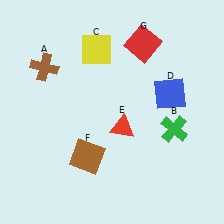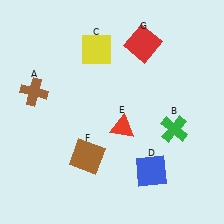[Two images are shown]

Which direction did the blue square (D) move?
The blue square (D) moved down.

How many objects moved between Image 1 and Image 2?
2 objects moved between the two images.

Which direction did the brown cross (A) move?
The brown cross (A) moved down.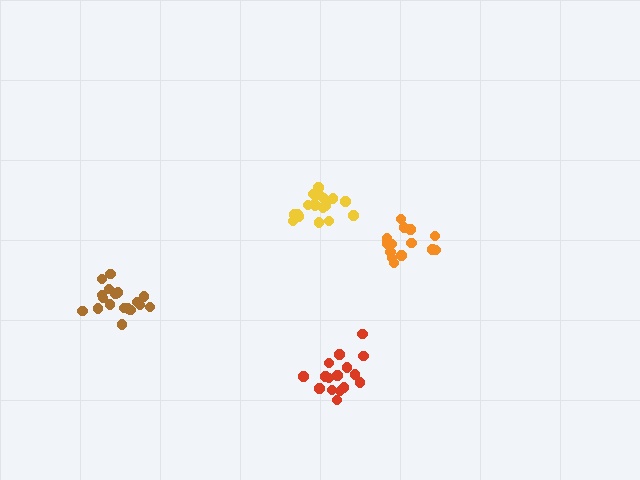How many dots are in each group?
Group 1: 14 dots, Group 2: 17 dots, Group 3: 18 dots, Group 4: 20 dots (69 total).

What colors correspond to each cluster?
The clusters are colored: orange, red, brown, yellow.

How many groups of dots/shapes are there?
There are 4 groups.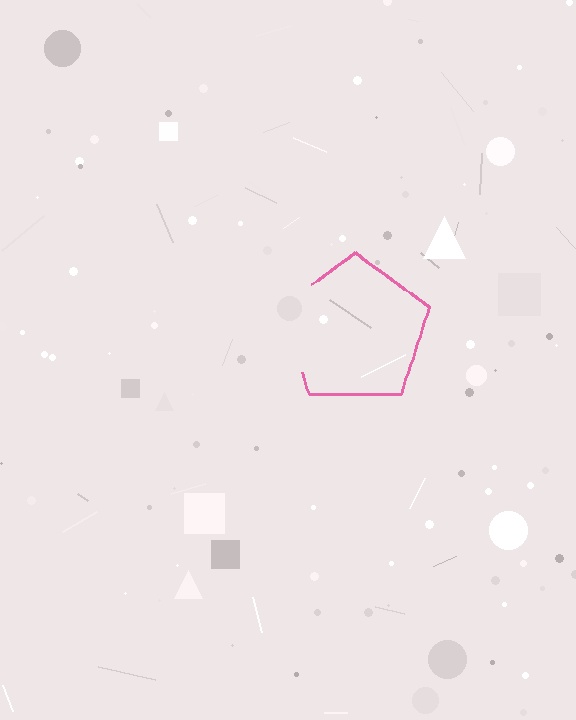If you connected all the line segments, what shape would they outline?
They would outline a pentagon.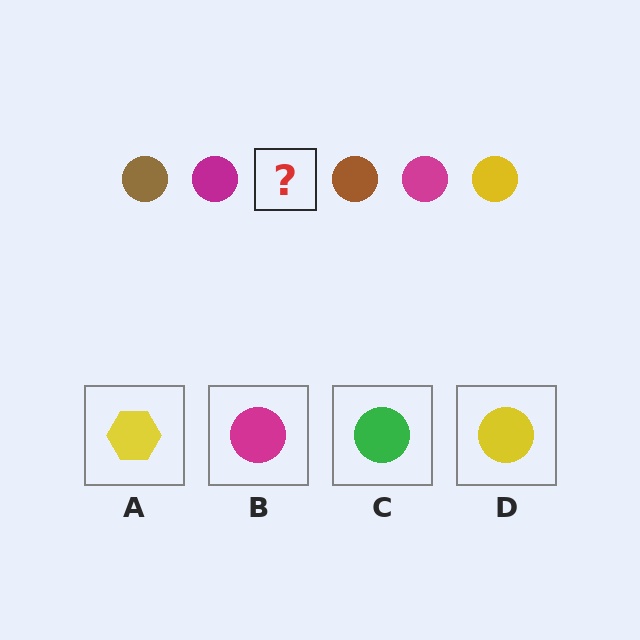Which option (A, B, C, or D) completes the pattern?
D.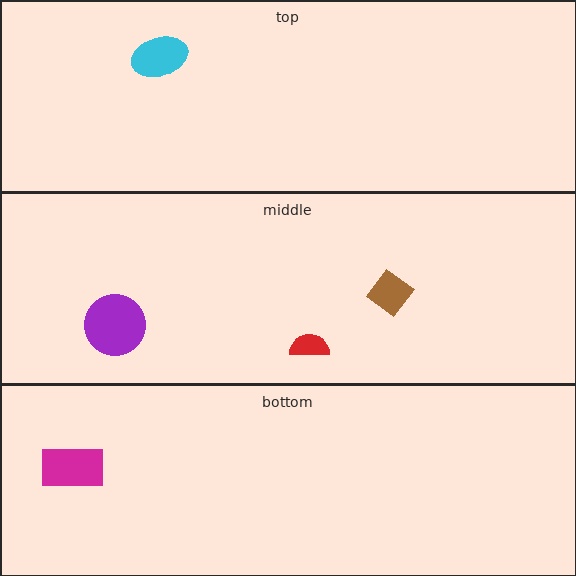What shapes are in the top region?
The cyan ellipse.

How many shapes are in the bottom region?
1.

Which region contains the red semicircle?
The middle region.